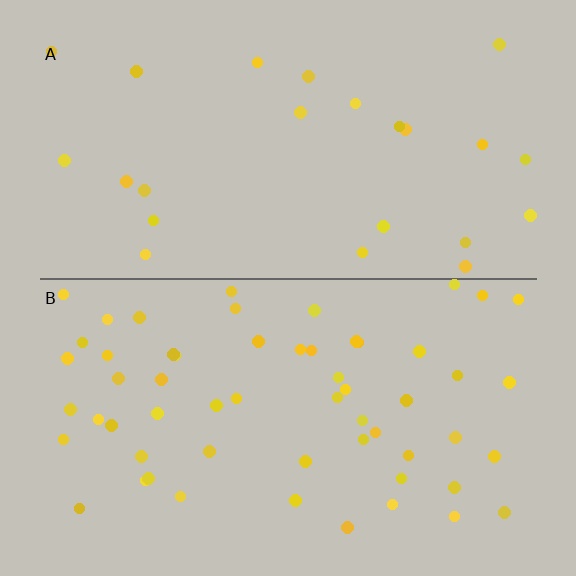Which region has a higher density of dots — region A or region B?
B (the bottom).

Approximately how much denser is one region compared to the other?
Approximately 2.4× — region B over region A.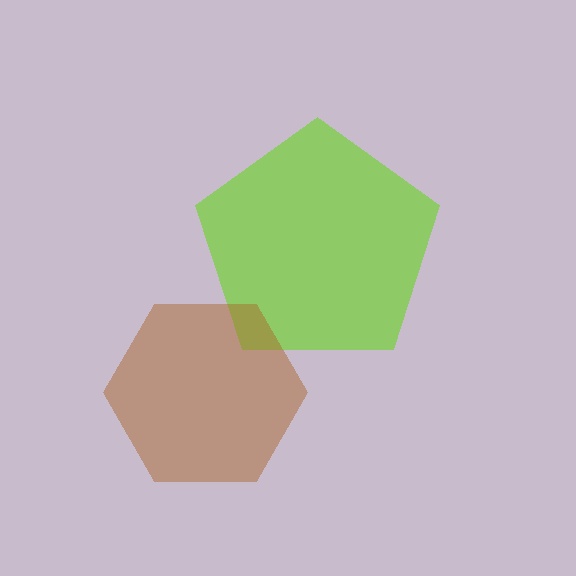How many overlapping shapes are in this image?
There are 2 overlapping shapes in the image.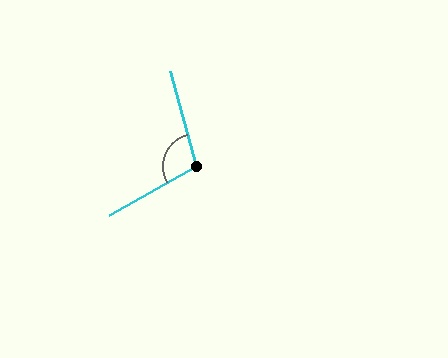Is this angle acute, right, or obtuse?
It is obtuse.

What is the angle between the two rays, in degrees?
Approximately 104 degrees.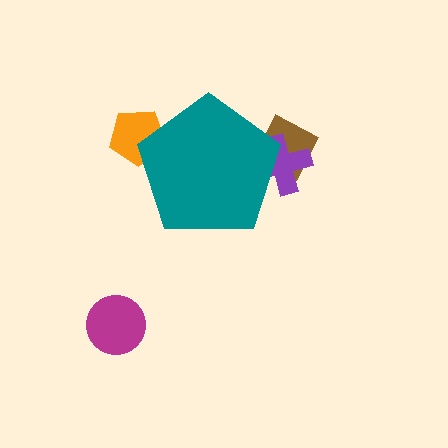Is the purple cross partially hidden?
Yes, the purple cross is partially hidden behind the teal pentagon.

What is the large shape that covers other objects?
A teal pentagon.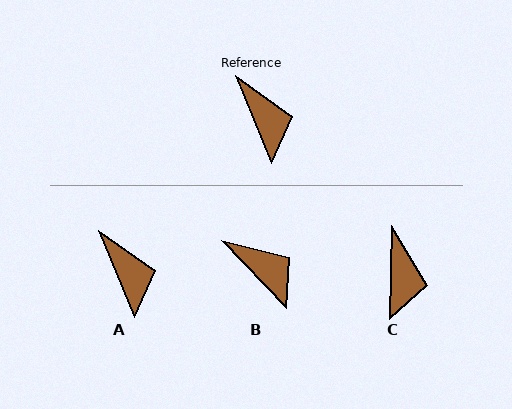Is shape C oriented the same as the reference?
No, it is off by about 23 degrees.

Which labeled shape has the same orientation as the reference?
A.